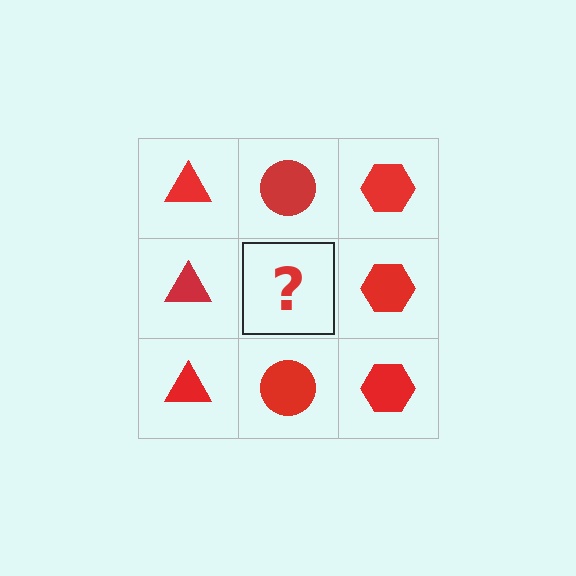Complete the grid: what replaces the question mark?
The question mark should be replaced with a red circle.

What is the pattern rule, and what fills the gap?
The rule is that each column has a consistent shape. The gap should be filled with a red circle.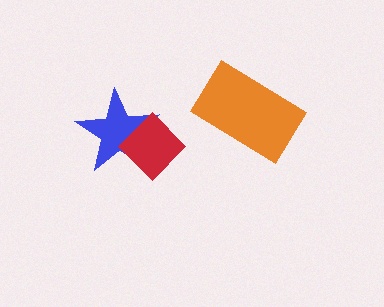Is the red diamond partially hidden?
No, no other shape covers it.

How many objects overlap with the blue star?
1 object overlaps with the blue star.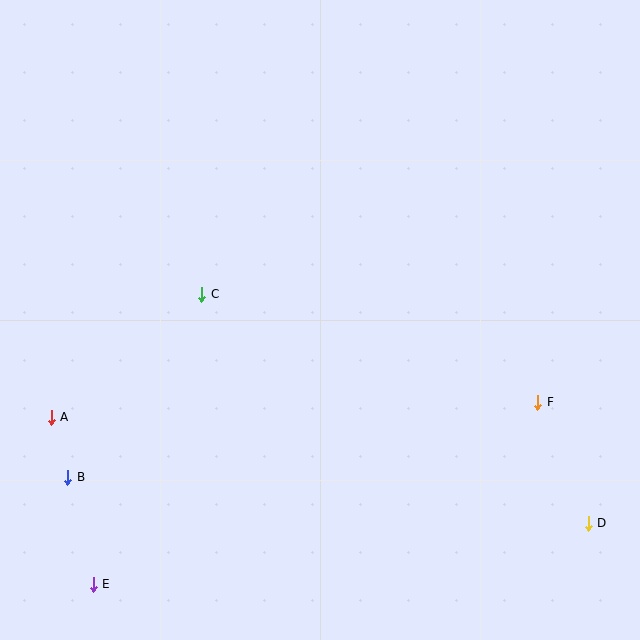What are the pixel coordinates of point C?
Point C is at (202, 294).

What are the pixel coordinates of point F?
Point F is at (538, 402).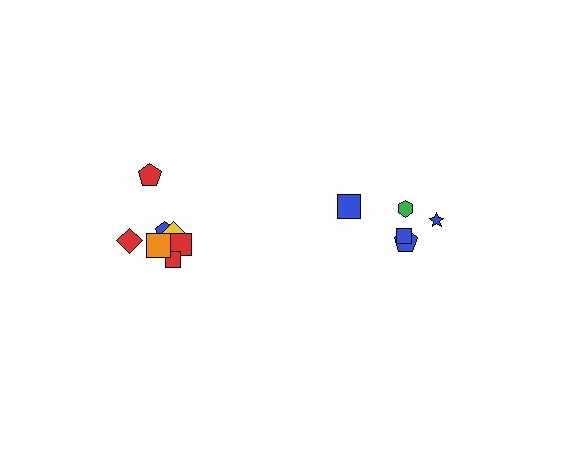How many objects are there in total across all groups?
There are 12 objects.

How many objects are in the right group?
There are 5 objects.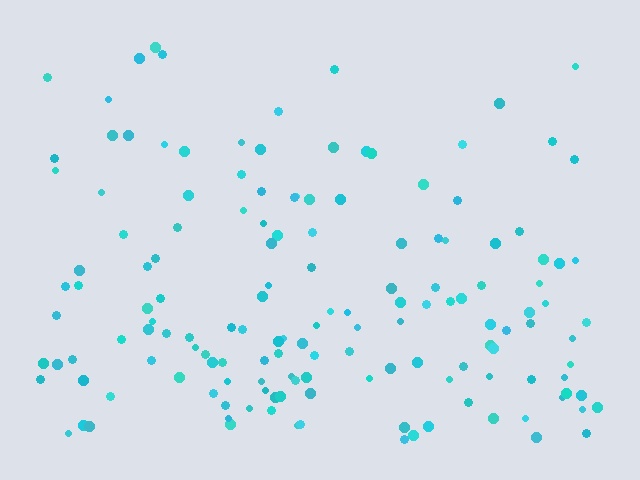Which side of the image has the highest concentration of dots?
The bottom.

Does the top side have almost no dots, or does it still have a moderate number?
Still a moderate number, just noticeably fewer than the bottom.